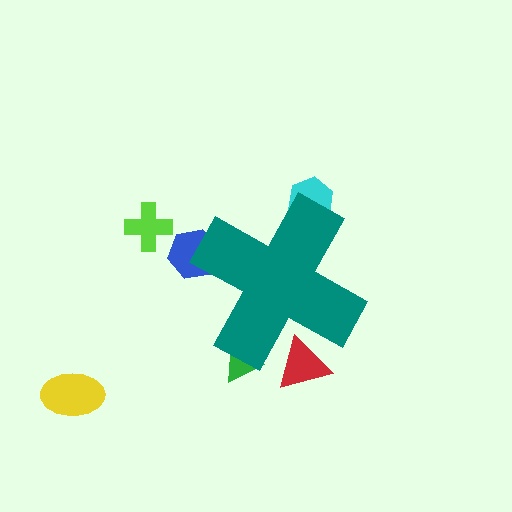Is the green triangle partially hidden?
Yes, the green triangle is partially hidden behind the teal cross.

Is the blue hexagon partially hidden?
Yes, the blue hexagon is partially hidden behind the teal cross.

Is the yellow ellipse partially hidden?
No, the yellow ellipse is fully visible.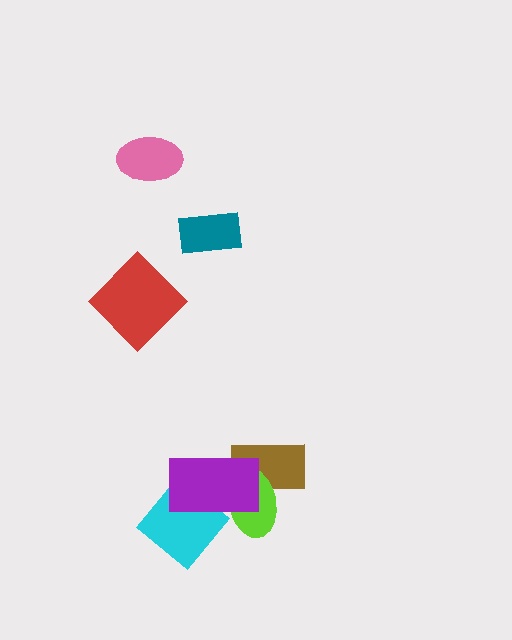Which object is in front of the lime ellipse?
The purple rectangle is in front of the lime ellipse.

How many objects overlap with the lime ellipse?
2 objects overlap with the lime ellipse.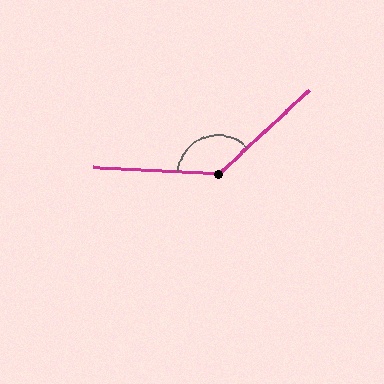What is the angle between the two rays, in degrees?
Approximately 134 degrees.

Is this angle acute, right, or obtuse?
It is obtuse.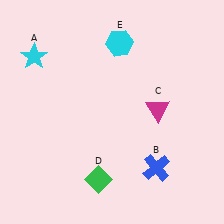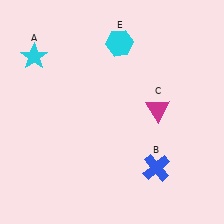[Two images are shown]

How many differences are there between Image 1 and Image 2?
There is 1 difference between the two images.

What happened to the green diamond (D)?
The green diamond (D) was removed in Image 2. It was in the bottom-left area of Image 1.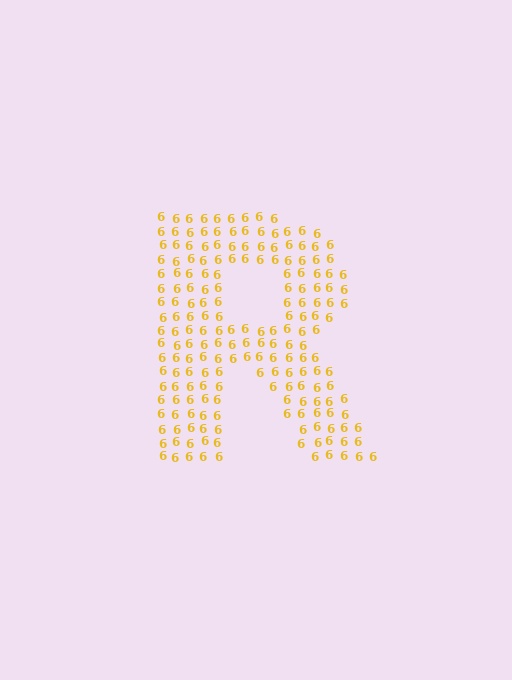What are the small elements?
The small elements are digit 6's.